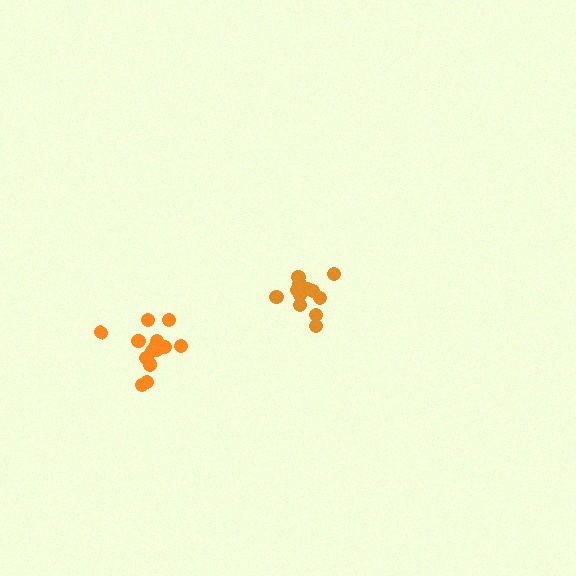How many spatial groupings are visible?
There are 2 spatial groupings.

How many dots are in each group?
Group 1: 14 dots, Group 2: 13 dots (27 total).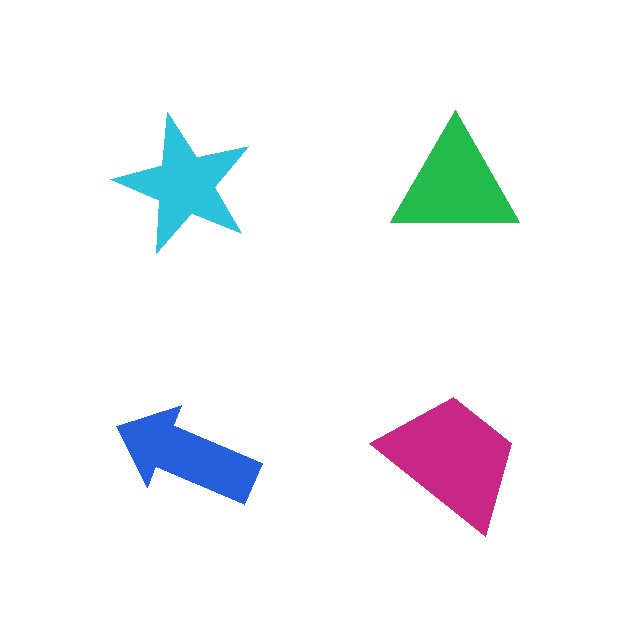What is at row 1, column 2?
A green triangle.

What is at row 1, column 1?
A cyan star.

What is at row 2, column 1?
A blue arrow.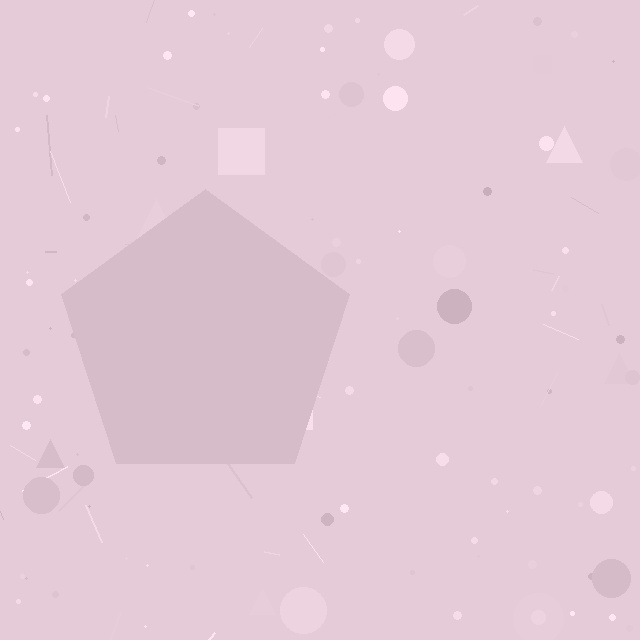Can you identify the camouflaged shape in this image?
The camouflaged shape is a pentagon.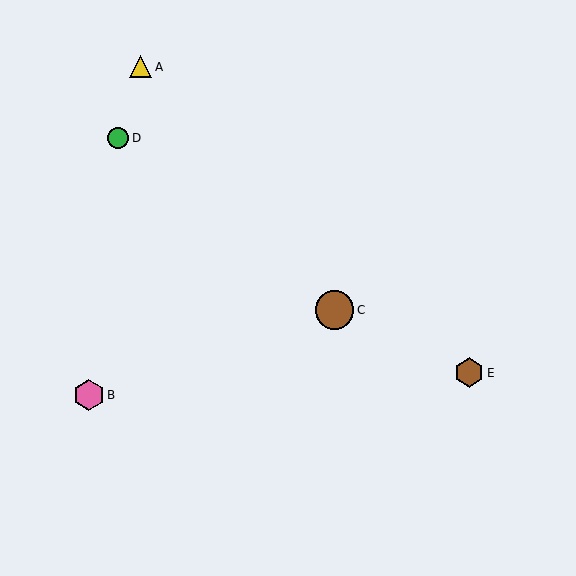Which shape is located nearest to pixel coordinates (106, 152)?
The green circle (labeled D) at (118, 138) is nearest to that location.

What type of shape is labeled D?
Shape D is a green circle.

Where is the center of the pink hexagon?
The center of the pink hexagon is at (89, 395).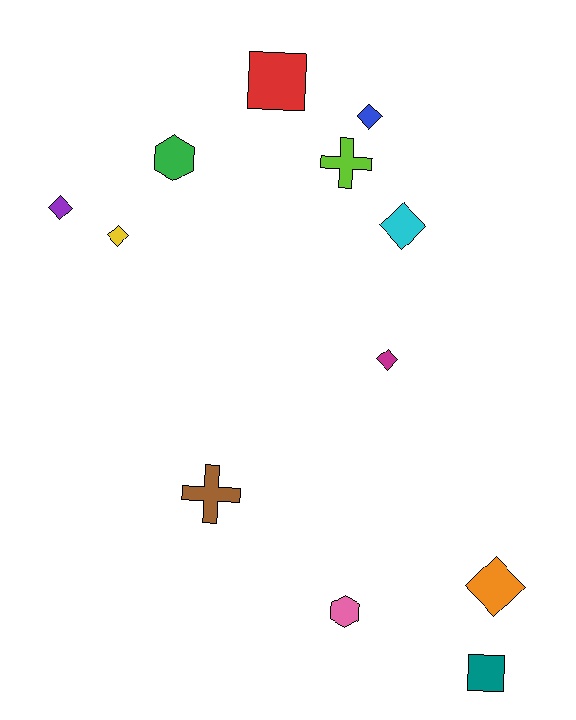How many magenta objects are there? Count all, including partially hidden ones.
There is 1 magenta object.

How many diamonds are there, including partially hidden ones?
There are 6 diamonds.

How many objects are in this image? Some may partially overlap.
There are 12 objects.